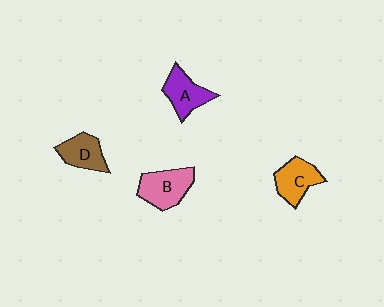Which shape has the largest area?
Shape B (pink).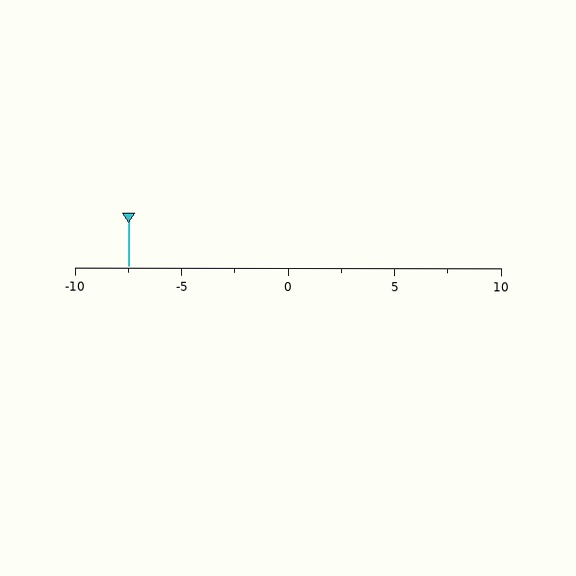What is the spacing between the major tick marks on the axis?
The major ticks are spaced 5 apart.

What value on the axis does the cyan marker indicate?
The marker indicates approximately -7.5.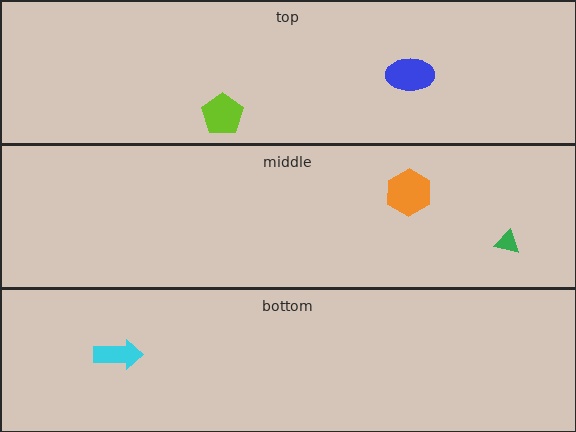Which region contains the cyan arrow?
The bottom region.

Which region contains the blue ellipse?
The top region.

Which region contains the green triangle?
The middle region.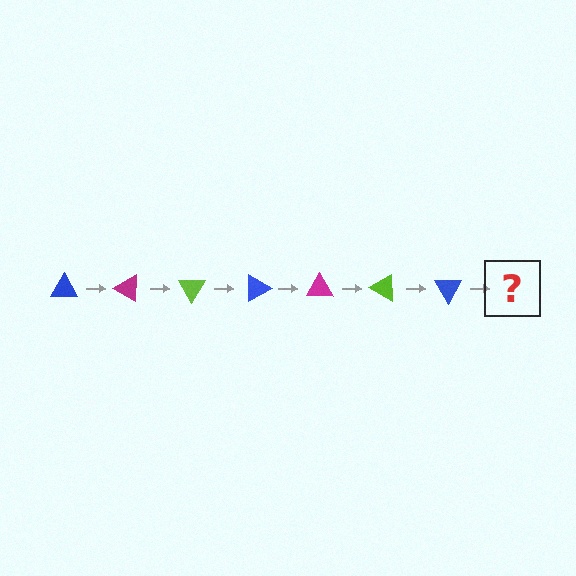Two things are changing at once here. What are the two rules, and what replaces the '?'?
The two rules are that it rotates 30 degrees each step and the color cycles through blue, magenta, and lime. The '?' should be a magenta triangle, rotated 210 degrees from the start.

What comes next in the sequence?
The next element should be a magenta triangle, rotated 210 degrees from the start.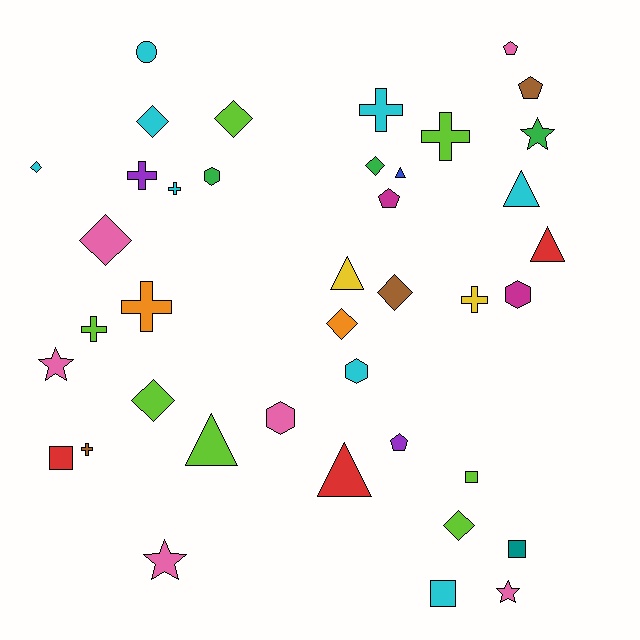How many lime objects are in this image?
There are 7 lime objects.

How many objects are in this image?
There are 40 objects.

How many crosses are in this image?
There are 8 crosses.